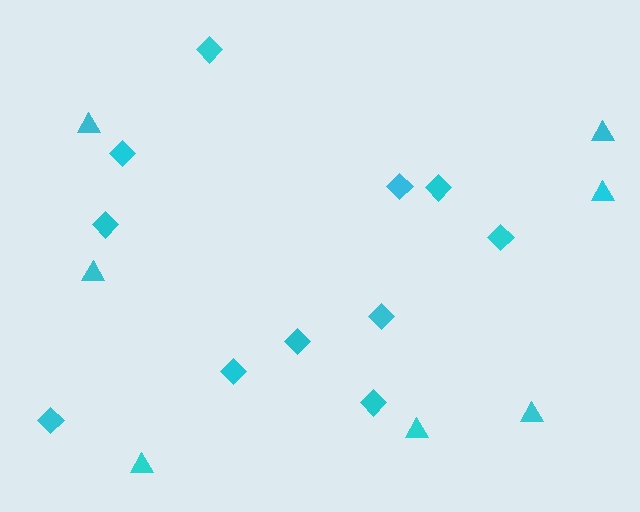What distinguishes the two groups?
There are 2 groups: one group of diamonds (11) and one group of triangles (7).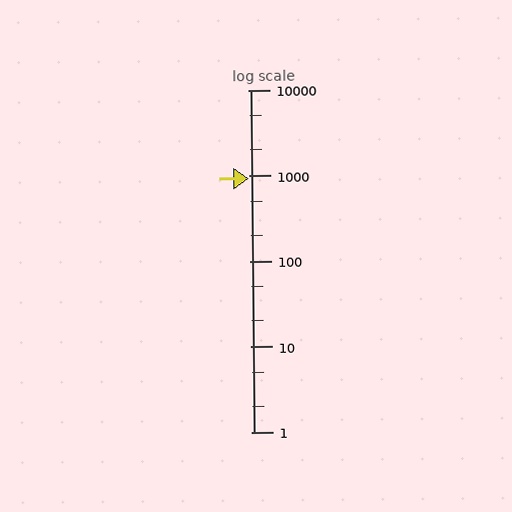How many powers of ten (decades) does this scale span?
The scale spans 4 decades, from 1 to 10000.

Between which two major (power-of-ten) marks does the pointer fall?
The pointer is between 100 and 1000.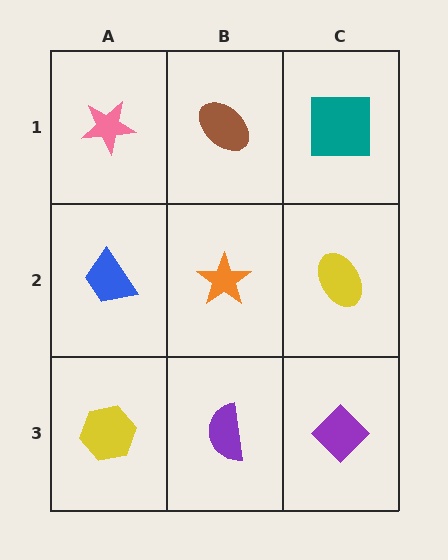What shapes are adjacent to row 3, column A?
A blue trapezoid (row 2, column A), a purple semicircle (row 3, column B).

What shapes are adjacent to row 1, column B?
An orange star (row 2, column B), a pink star (row 1, column A), a teal square (row 1, column C).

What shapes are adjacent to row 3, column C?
A yellow ellipse (row 2, column C), a purple semicircle (row 3, column B).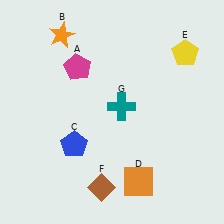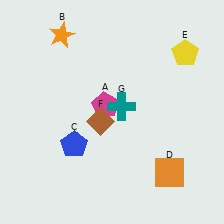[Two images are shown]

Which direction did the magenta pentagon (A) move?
The magenta pentagon (A) moved down.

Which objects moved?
The objects that moved are: the magenta pentagon (A), the orange square (D), the brown diamond (F).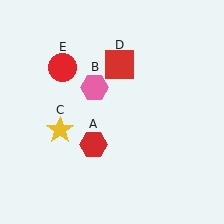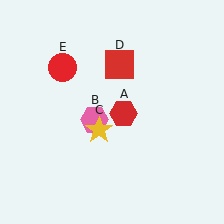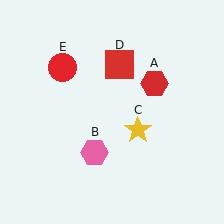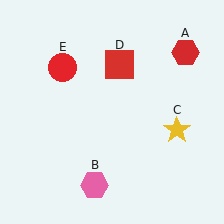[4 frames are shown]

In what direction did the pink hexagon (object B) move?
The pink hexagon (object B) moved down.